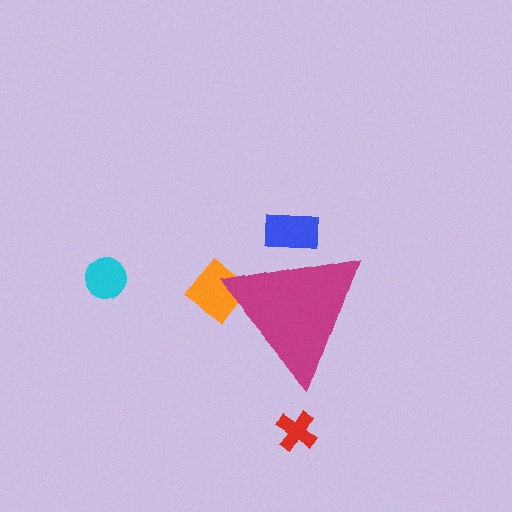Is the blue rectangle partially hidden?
Yes, the blue rectangle is partially hidden behind the magenta triangle.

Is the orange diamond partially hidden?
Yes, the orange diamond is partially hidden behind the magenta triangle.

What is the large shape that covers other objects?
A magenta triangle.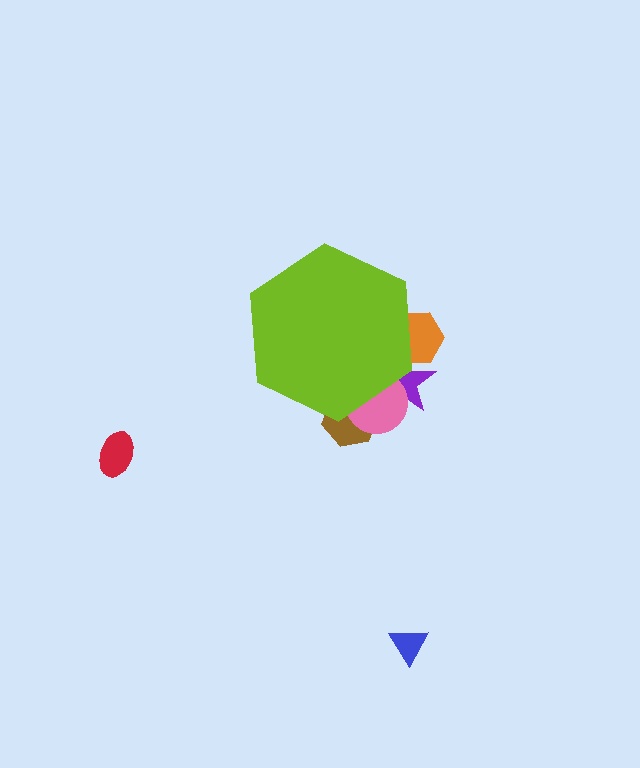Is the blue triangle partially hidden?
No, the blue triangle is fully visible.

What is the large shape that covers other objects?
A lime hexagon.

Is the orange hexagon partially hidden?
Yes, the orange hexagon is partially hidden behind the lime hexagon.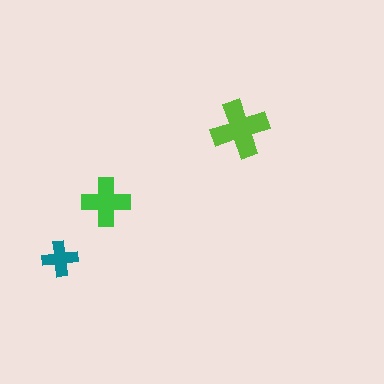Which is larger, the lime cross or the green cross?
The lime one.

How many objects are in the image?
There are 3 objects in the image.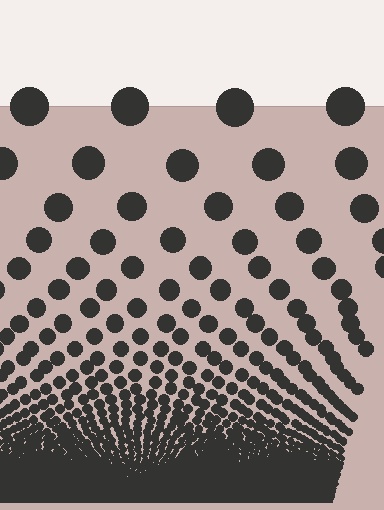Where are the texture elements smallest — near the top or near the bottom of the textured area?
Near the bottom.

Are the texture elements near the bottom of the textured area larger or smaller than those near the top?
Smaller. The gradient is inverted — elements near the bottom are smaller and denser.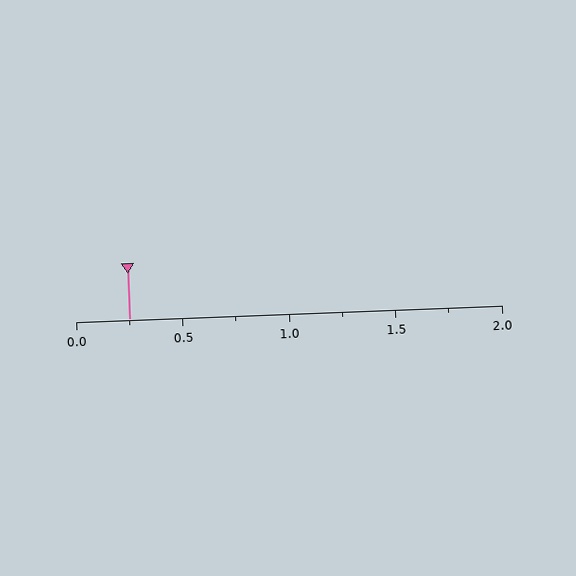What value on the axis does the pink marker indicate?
The marker indicates approximately 0.25.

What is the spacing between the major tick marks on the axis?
The major ticks are spaced 0.5 apart.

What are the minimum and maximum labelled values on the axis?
The axis runs from 0.0 to 2.0.